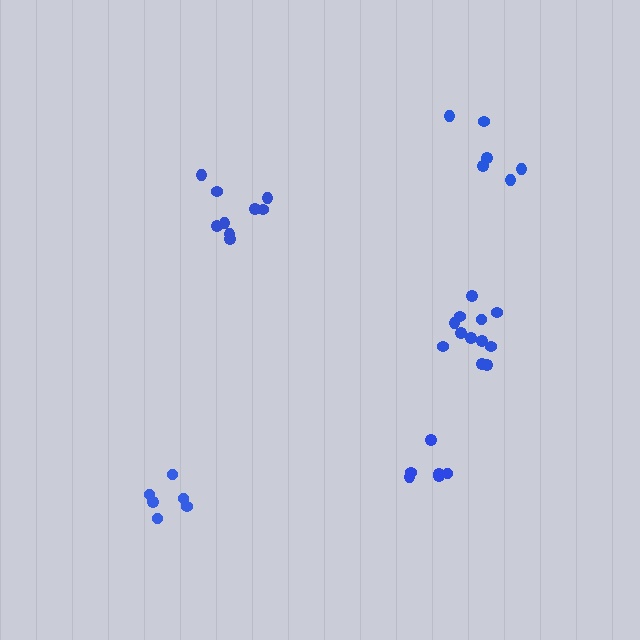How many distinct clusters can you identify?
There are 5 distinct clusters.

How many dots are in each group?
Group 1: 12 dots, Group 2: 9 dots, Group 3: 6 dots, Group 4: 6 dots, Group 5: 6 dots (39 total).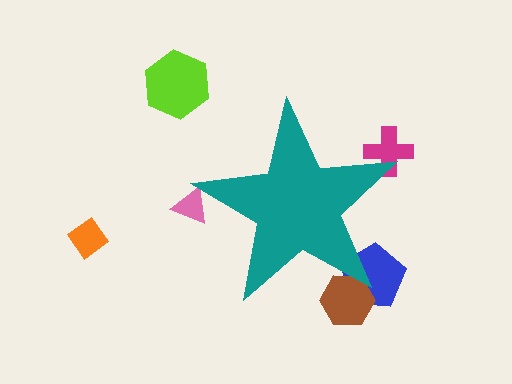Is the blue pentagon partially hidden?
Yes, the blue pentagon is partially hidden behind the teal star.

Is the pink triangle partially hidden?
Yes, the pink triangle is partially hidden behind the teal star.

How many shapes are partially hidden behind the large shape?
4 shapes are partially hidden.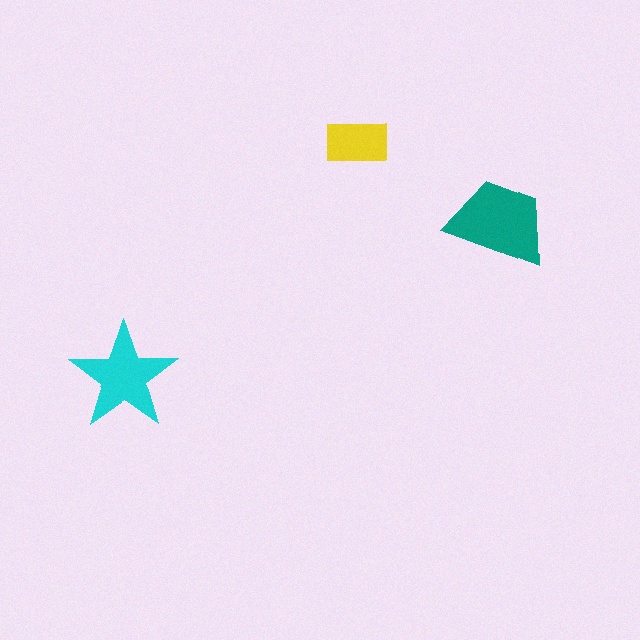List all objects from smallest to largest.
The yellow rectangle, the cyan star, the teal trapezoid.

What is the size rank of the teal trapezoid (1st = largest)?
1st.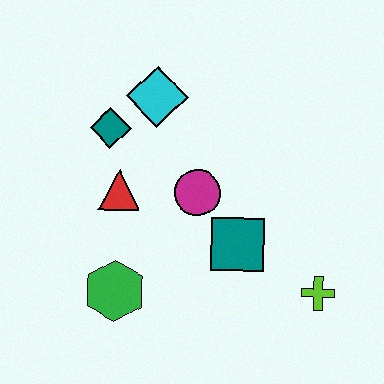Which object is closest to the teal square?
The magenta circle is closest to the teal square.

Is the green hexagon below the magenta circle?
Yes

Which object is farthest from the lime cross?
The teal diamond is farthest from the lime cross.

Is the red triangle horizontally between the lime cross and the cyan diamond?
No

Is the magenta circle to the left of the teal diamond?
No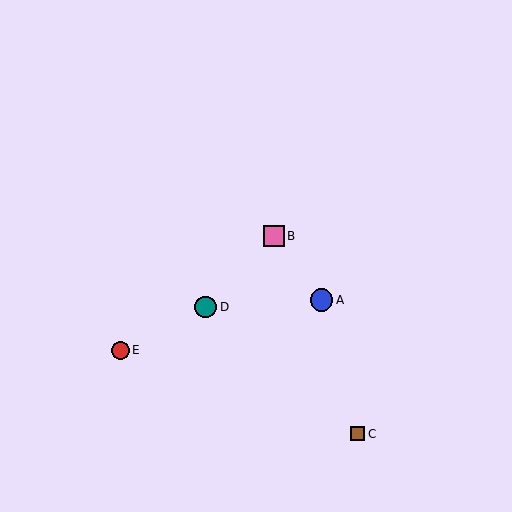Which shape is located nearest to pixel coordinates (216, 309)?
The teal circle (labeled D) at (206, 307) is nearest to that location.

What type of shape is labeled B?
Shape B is a pink square.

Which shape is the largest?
The blue circle (labeled A) is the largest.